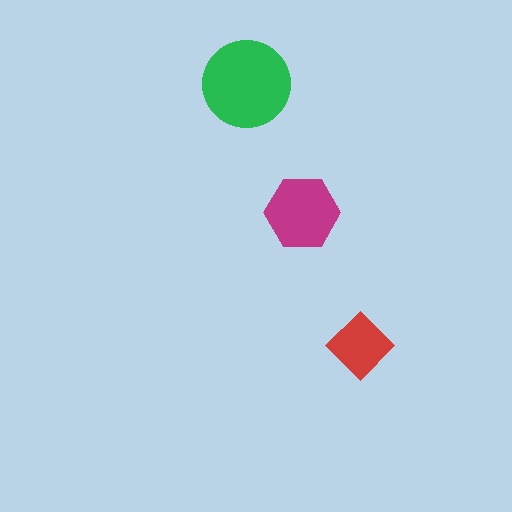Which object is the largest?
The green circle.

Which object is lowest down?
The red diamond is bottommost.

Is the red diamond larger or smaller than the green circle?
Smaller.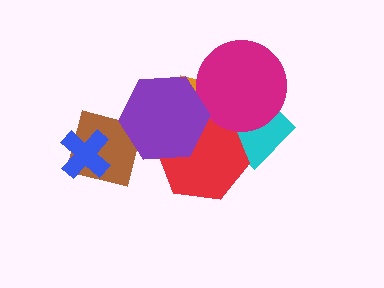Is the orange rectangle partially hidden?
Yes, it is partially covered by another shape.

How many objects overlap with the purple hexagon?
3 objects overlap with the purple hexagon.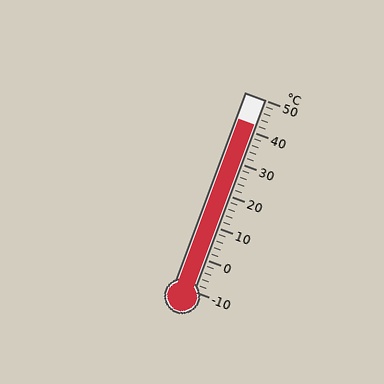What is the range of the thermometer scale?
The thermometer scale ranges from -10°C to 50°C.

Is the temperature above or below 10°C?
The temperature is above 10°C.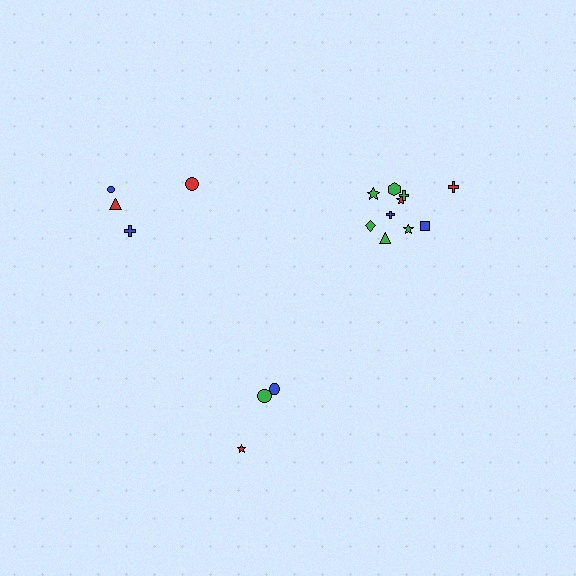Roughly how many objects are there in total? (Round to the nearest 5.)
Roughly 15 objects in total.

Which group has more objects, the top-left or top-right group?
The top-right group.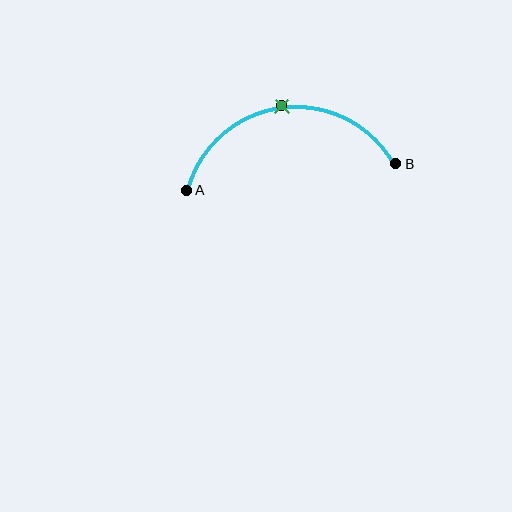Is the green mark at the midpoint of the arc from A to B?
Yes. The green mark lies on the arc at equal arc-length from both A and B — it is the arc midpoint.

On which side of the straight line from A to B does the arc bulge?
The arc bulges above the straight line connecting A and B.